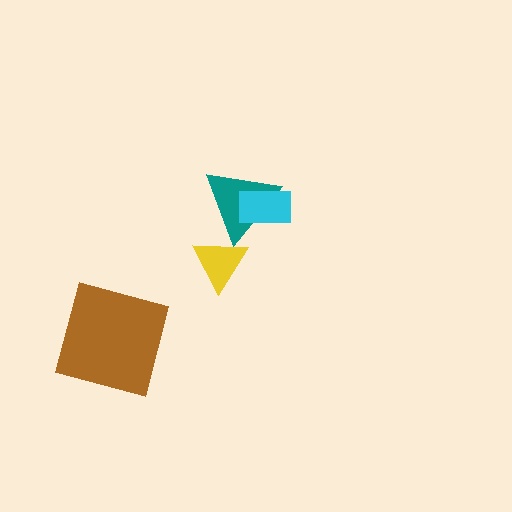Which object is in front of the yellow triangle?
The teal triangle is in front of the yellow triangle.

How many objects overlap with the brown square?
0 objects overlap with the brown square.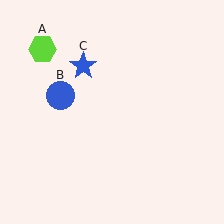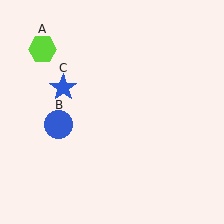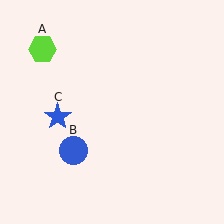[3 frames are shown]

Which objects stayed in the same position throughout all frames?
Lime hexagon (object A) remained stationary.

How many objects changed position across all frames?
2 objects changed position: blue circle (object B), blue star (object C).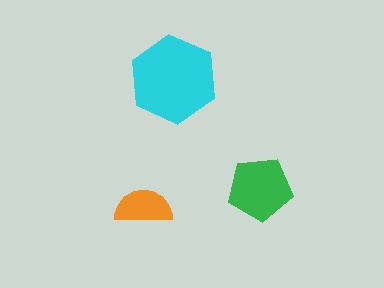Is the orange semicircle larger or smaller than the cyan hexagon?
Smaller.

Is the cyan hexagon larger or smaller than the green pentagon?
Larger.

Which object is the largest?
The cyan hexagon.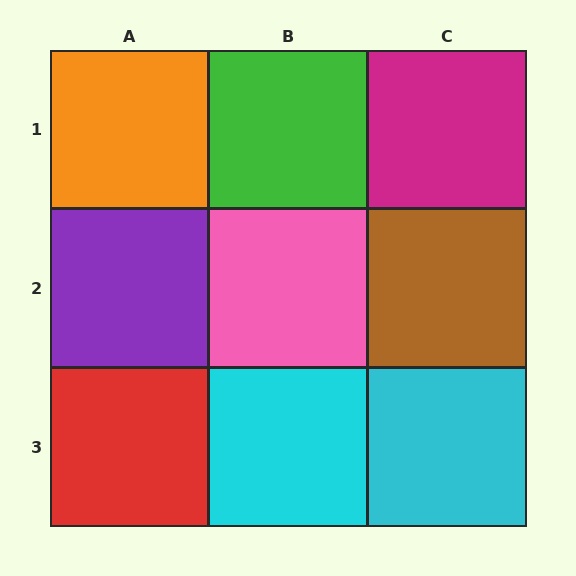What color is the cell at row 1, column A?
Orange.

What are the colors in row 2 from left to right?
Purple, pink, brown.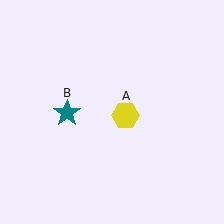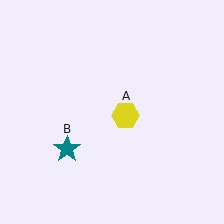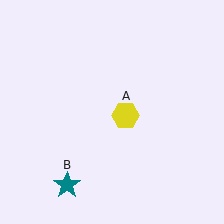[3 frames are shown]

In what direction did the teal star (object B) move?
The teal star (object B) moved down.